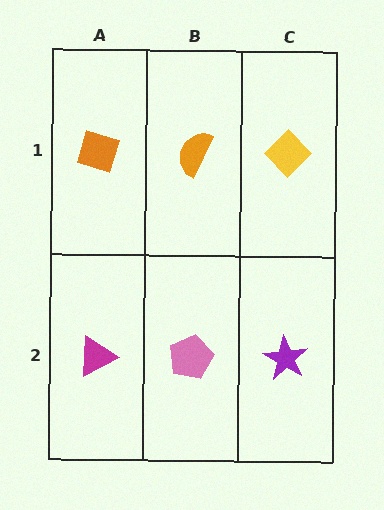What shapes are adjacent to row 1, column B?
A pink pentagon (row 2, column B), an orange diamond (row 1, column A), a yellow diamond (row 1, column C).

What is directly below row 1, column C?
A purple star.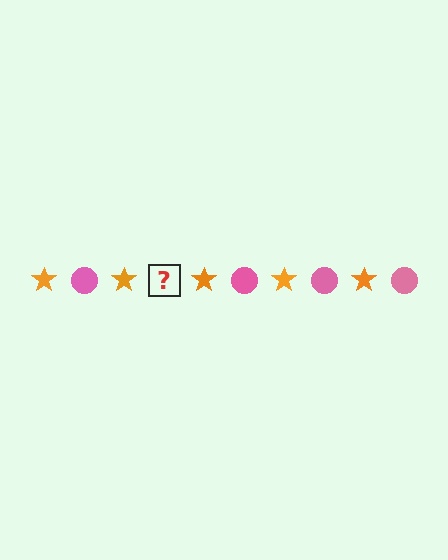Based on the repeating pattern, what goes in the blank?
The blank should be a pink circle.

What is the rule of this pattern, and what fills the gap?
The rule is that the pattern alternates between orange star and pink circle. The gap should be filled with a pink circle.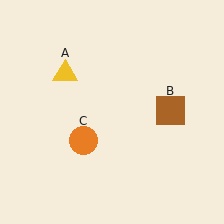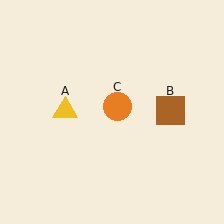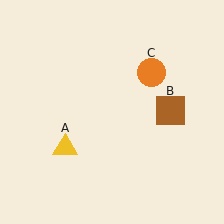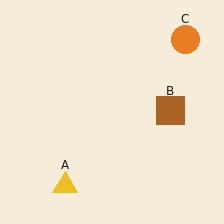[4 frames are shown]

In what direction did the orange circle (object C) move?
The orange circle (object C) moved up and to the right.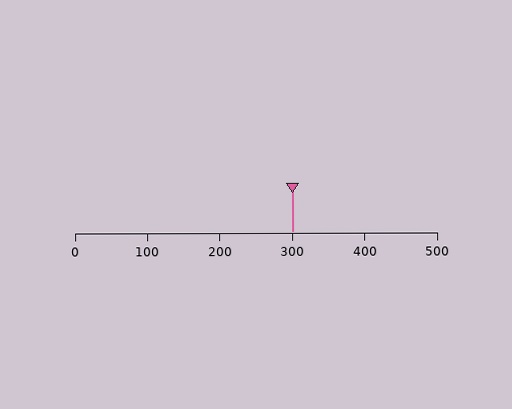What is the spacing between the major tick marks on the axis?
The major ticks are spaced 100 apart.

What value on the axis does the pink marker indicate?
The marker indicates approximately 300.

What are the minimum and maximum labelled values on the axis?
The axis runs from 0 to 500.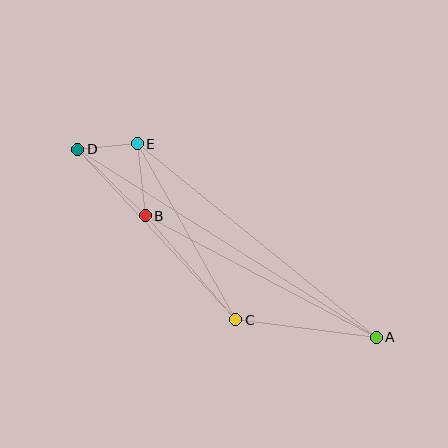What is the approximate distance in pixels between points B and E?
The distance between B and E is approximately 73 pixels.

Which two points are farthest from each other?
Points A and D are farthest from each other.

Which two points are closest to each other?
Points D and E are closest to each other.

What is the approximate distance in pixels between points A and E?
The distance between A and E is approximately 308 pixels.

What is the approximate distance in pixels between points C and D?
The distance between C and D is approximately 233 pixels.